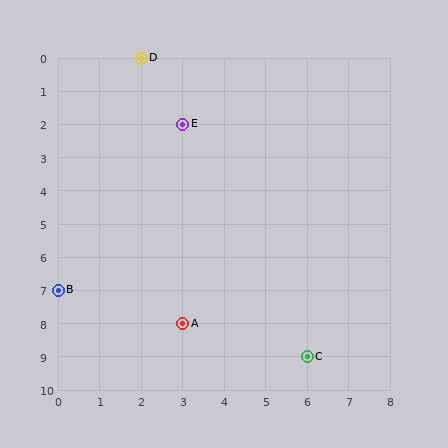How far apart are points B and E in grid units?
Points B and E are 3 columns and 5 rows apart (about 5.8 grid units diagonally).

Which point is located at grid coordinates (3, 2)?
Point E is at (3, 2).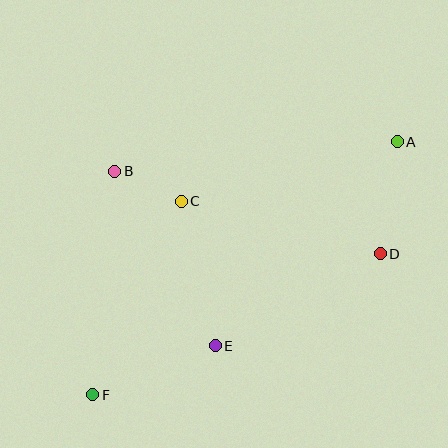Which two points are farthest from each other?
Points A and F are farthest from each other.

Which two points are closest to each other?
Points B and C are closest to each other.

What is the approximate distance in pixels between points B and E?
The distance between B and E is approximately 202 pixels.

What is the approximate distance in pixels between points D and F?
The distance between D and F is approximately 320 pixels.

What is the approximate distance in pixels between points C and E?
The distance between C and E is approximately 148 pixels.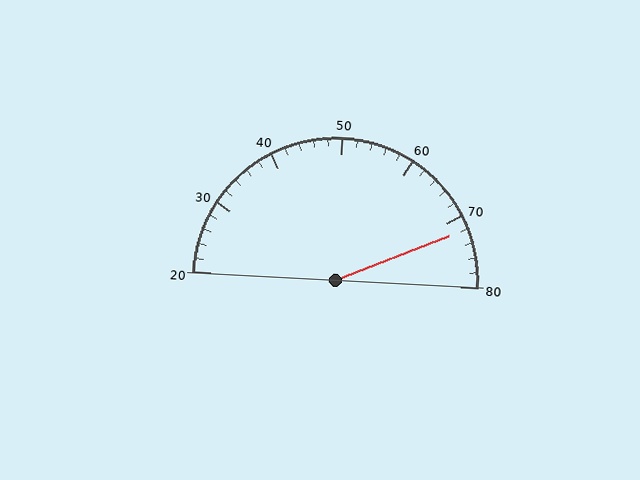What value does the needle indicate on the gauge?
The needle indicates approximately 72.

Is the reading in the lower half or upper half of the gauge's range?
The reading is in the upper half of the range (20 to 80).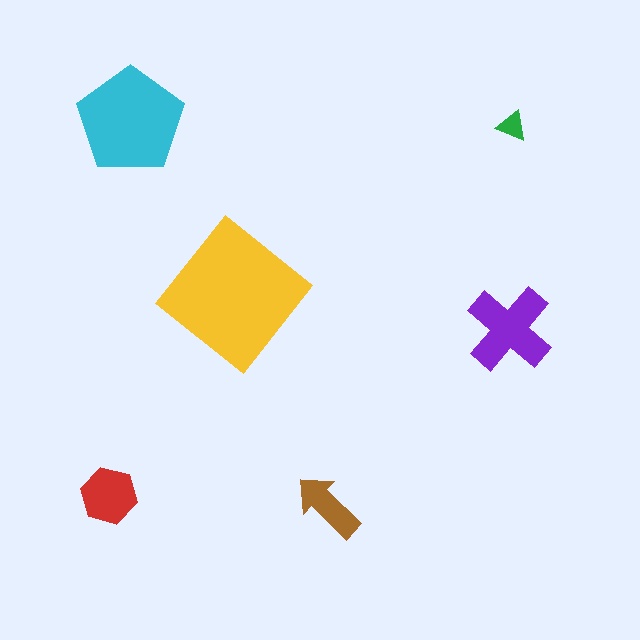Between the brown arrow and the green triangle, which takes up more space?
The brown arrow.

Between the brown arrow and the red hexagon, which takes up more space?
The red hexagon.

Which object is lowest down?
The brown arrow is bottommost.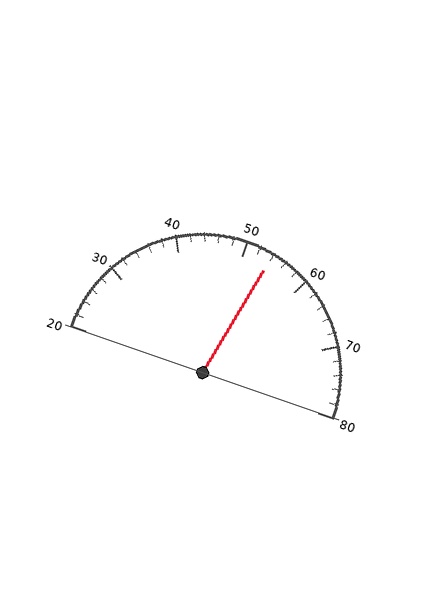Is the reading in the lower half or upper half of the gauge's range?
The reading is in the upper half of the range (20 to 80).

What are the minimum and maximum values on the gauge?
The gauge ranges from 20 to 80.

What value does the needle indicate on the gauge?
The needle indicates approximately 54.